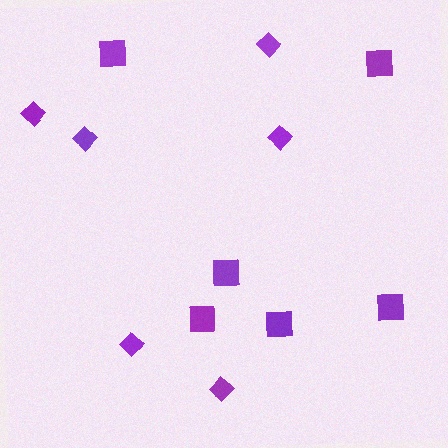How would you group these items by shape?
There are 2 groups: one group of squares (6) and one group of diamonds (6).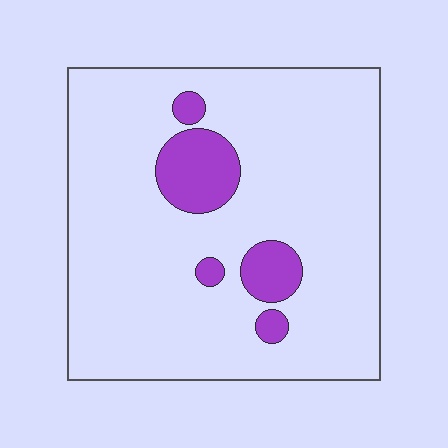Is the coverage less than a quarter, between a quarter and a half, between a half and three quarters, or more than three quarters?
Less than a quarter.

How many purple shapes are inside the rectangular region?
5.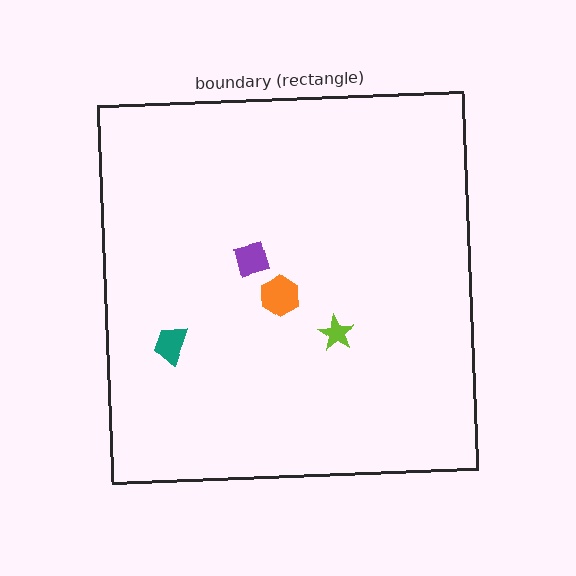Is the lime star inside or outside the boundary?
Inside.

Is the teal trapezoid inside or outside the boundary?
Inside.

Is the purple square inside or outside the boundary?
Inside.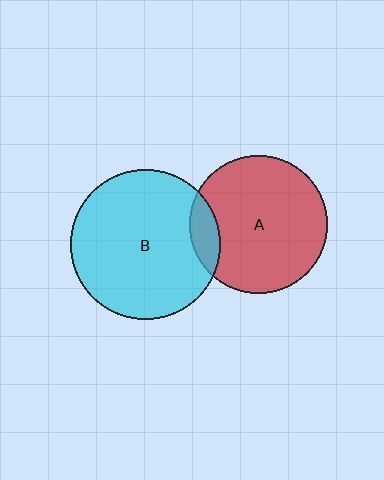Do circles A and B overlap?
Yes.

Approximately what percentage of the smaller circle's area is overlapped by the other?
Approximately 10%.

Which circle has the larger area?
Circle B (cyan).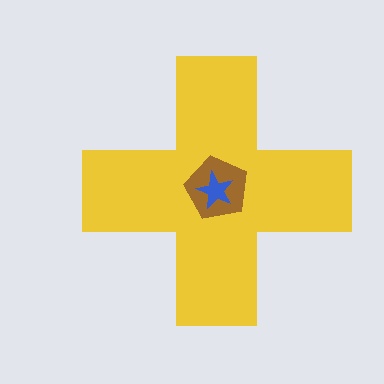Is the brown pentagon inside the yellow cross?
Yes.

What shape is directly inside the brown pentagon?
The blue star.